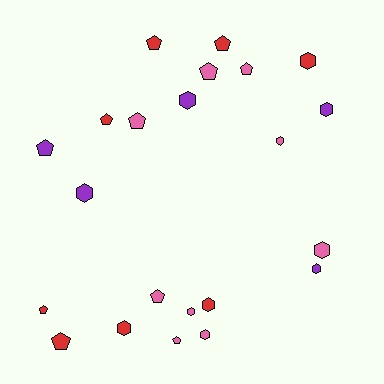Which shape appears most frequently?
Hexagon, with 11 objects.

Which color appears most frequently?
Pink, with 9 objects.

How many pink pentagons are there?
There are 5 pink pentagons.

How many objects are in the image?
There are 22 objects.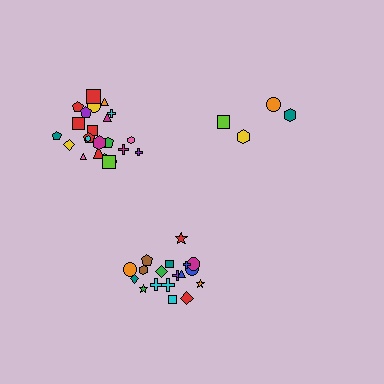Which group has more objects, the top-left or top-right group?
The top-left group.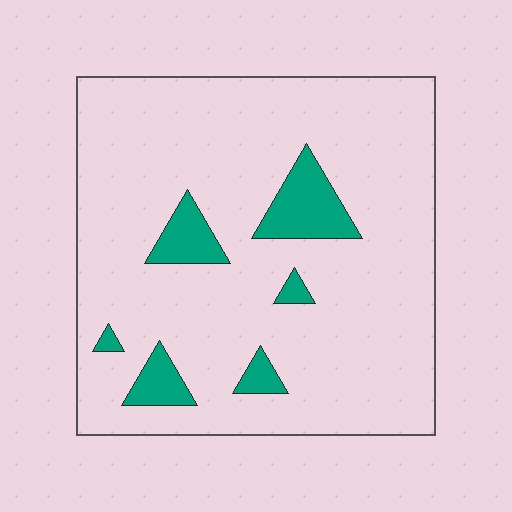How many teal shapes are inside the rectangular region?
6.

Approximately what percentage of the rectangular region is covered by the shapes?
Approximately 10%.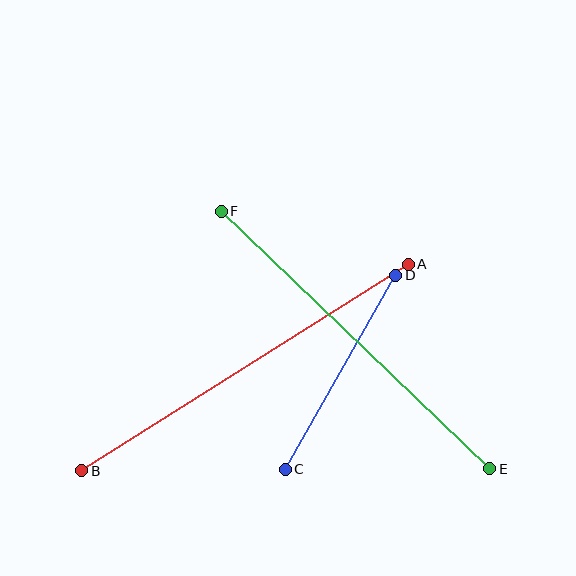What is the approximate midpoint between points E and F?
The midpoint is at approximately (356, 340) pixels.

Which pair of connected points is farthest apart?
Points A and B are farthest apart.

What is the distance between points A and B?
The distance is approximately 386 pixels.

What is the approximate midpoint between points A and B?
The midpoint is at approximately (245, 367) pixels.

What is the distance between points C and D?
The distance is approximately 223 pixels.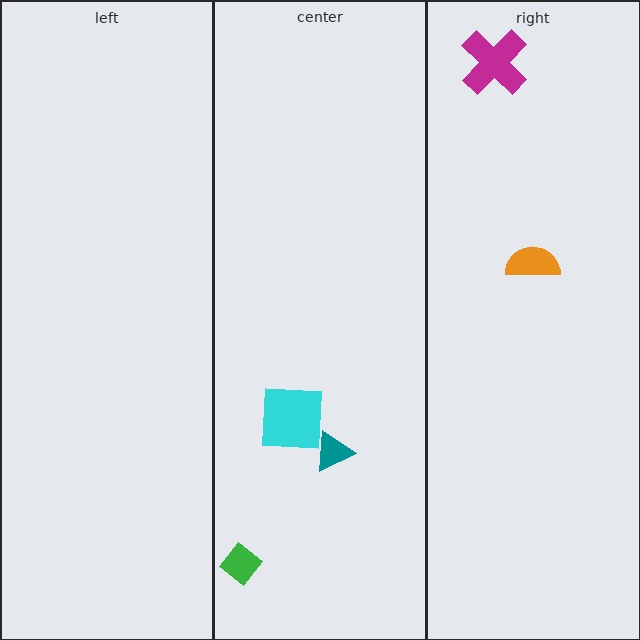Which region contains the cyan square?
The center region.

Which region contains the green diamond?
The center region.